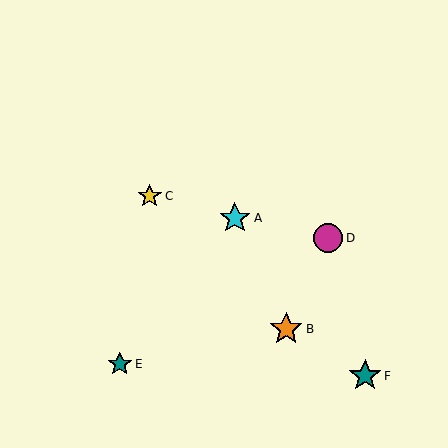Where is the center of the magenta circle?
The center of the magenta circle is at (328, 238).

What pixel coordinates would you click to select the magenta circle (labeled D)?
Click at (328, 238) to select the magenta circle D.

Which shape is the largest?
The orange star (labeled B) is the largest.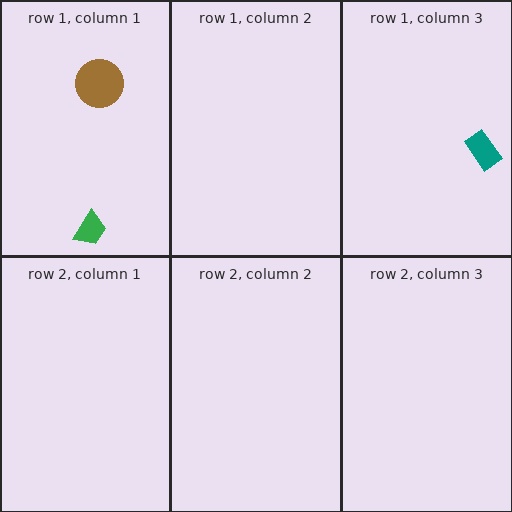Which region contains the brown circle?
The row 1, column 1 region.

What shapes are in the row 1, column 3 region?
The teal rectangle.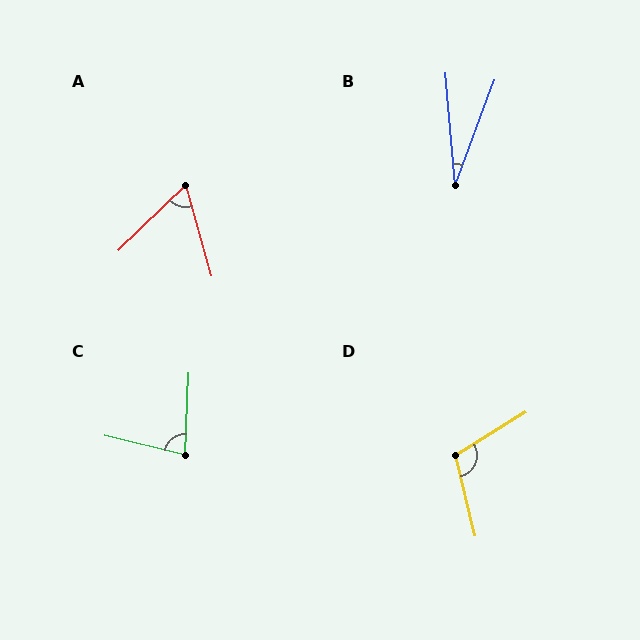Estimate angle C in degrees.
Approximately 79 degrees.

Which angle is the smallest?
B, at approximately 26 degrees.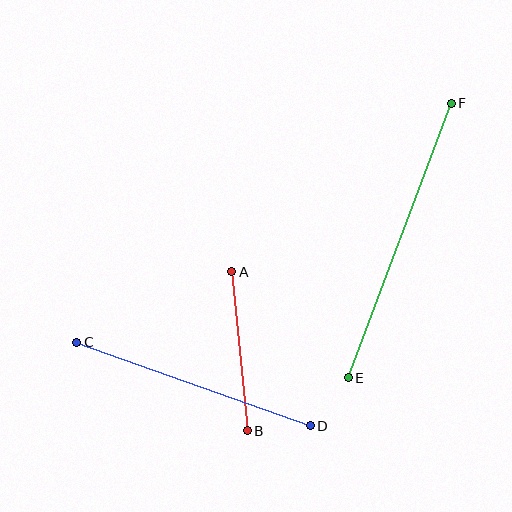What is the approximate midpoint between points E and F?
The midpoint is at approximately (400, 240) pixels.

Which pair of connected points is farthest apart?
Points E and F are farthest apart.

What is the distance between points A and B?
The distance is approximately 160 pixels.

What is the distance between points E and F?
The distance is approximately 293 pixels.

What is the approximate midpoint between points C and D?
The midpoint is at approximately (194, 384) pixels.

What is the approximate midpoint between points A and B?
The midpoint is at approximately (240, 351) pixels.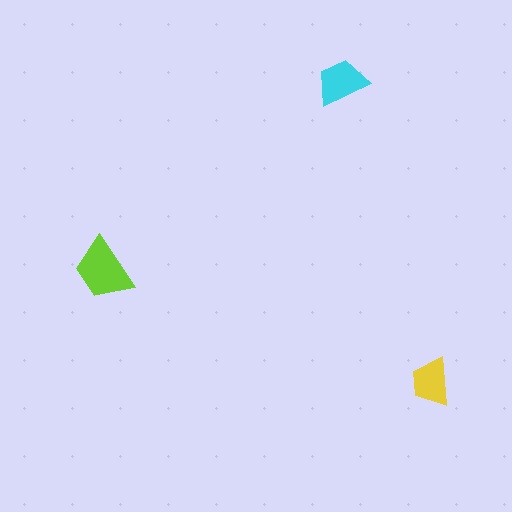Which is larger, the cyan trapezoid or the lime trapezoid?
The lime one.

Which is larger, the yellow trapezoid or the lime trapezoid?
The lime one.